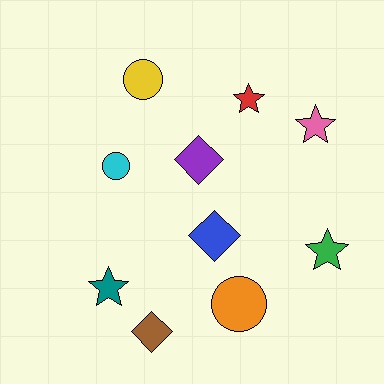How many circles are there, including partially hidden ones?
There are 3 circles.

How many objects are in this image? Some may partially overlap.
There are 10 objects.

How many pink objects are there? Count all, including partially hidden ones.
There is 1 pink object.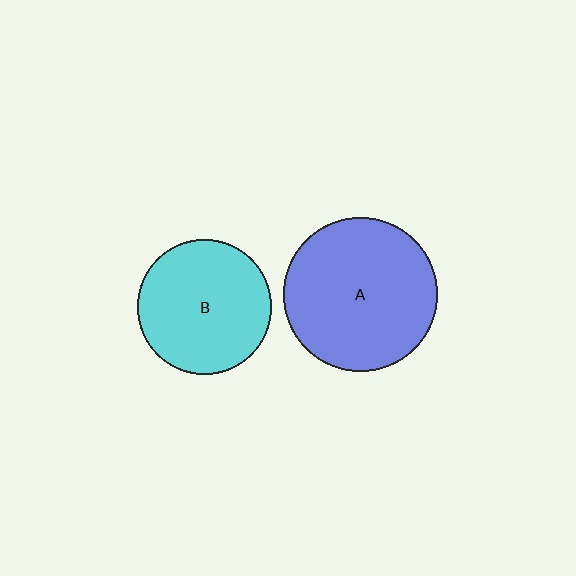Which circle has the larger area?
Circle A (blue).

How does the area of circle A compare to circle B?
Approximately 1.3 times.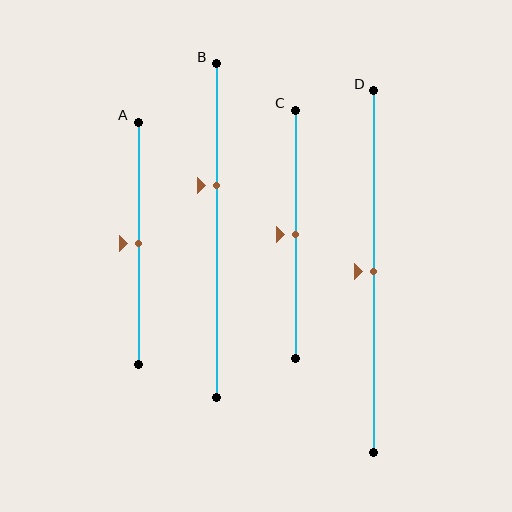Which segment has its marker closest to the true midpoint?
Segment A has its marker closest to the true midpoint.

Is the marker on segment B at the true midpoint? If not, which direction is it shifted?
No, the marker on segment B is shifted upward by about 13% of the segment length.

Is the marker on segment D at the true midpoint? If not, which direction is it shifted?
Yes, the marker on segment D is at the true midpoint.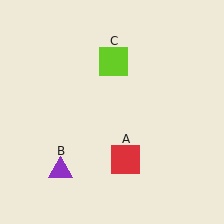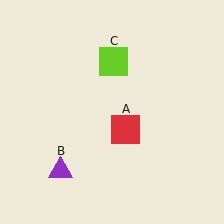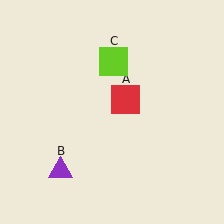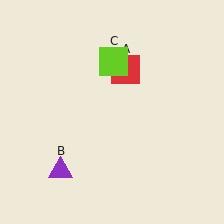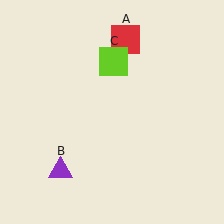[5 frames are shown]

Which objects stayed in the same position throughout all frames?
Purple triangle (object B) and lime square (object C) remained stationary.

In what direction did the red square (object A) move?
The red square (object A) moved up.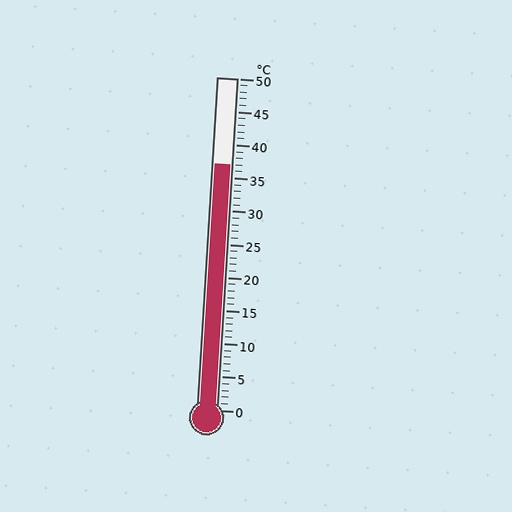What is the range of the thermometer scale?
The thermometer scale ranges from 0°C to 50°C.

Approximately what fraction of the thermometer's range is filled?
The thermometer is filled to approximately 75% of its range.